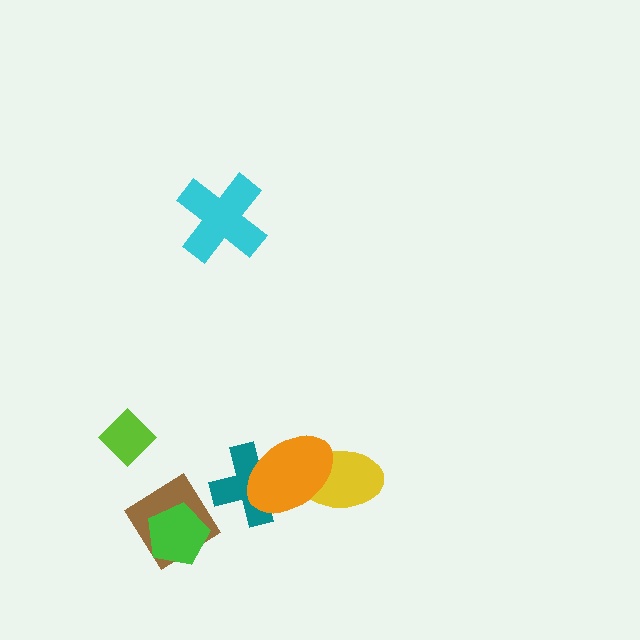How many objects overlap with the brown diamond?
1 object overlaps with the brown diamond.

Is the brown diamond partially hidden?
Yes, it is partially covered by another shape.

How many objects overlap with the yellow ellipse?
1 object overlaps with the yellow ellipse.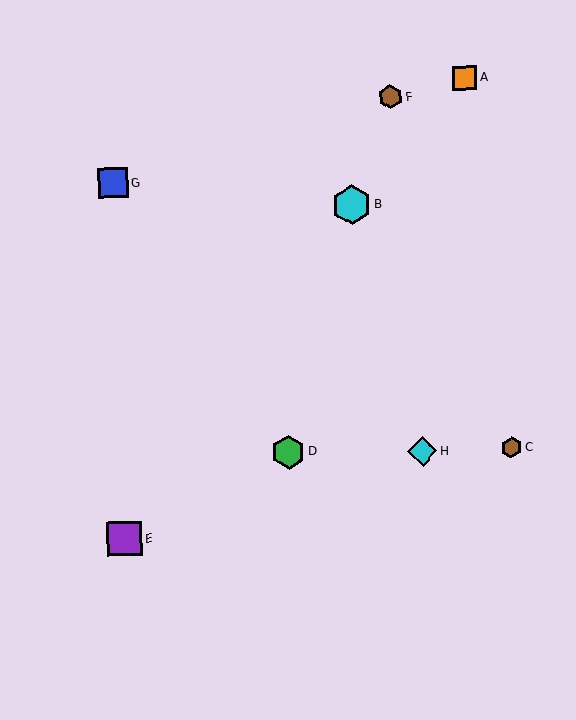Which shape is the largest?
The cyan hexagon (labeled B) is the largest.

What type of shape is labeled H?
Shape H is a cyan diamond.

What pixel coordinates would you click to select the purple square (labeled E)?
Click at (125, 539) to select the purple square E.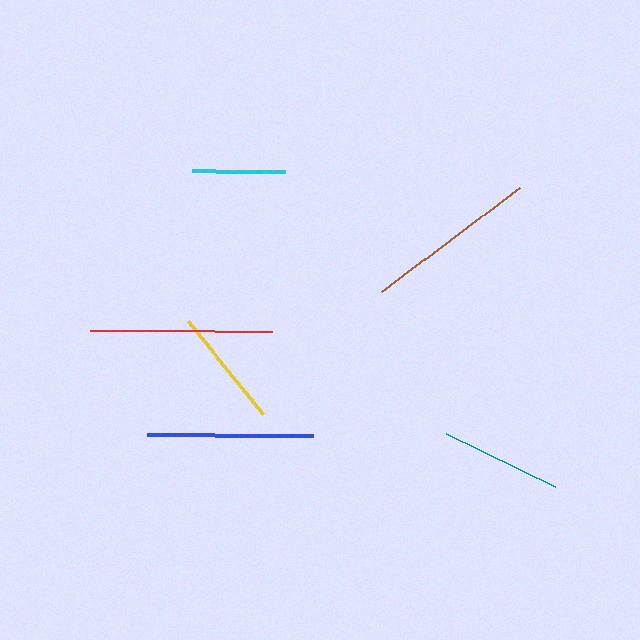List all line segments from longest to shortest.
From longest to shortest: red, brown, blue, teal, yellow, cyan.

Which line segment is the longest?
The red line is the longest at approximately 181 pixels.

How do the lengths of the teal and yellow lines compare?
The teal and yellow lines are approximately the same length.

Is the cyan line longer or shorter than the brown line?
The brown line is longer than the cyan line.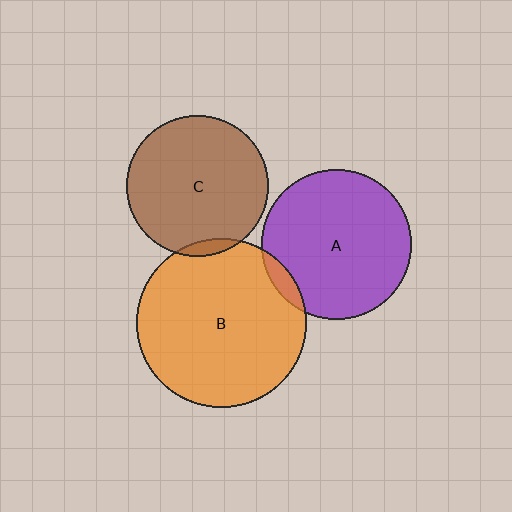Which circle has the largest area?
Circle B (orange).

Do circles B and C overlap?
Yes.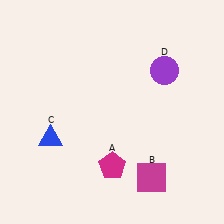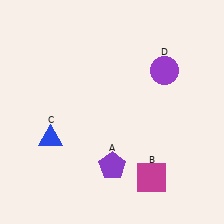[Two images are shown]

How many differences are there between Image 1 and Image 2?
There is 1 difference between the two images.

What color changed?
The pentagon (A) changed from magenta in Image 1 to purple in Image 2.